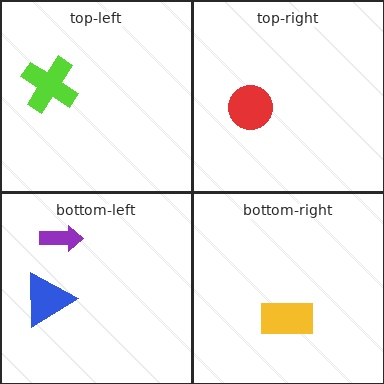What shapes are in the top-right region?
The red circle.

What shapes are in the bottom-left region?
The purple arrow, the blue triangle.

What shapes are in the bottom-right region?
The yellow rectangle.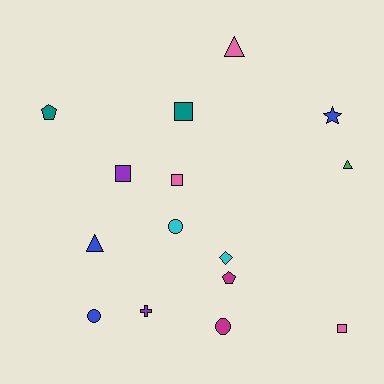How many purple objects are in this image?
There are 2 purple objects.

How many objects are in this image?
There are 15 objects.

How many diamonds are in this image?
There is 1 diamond.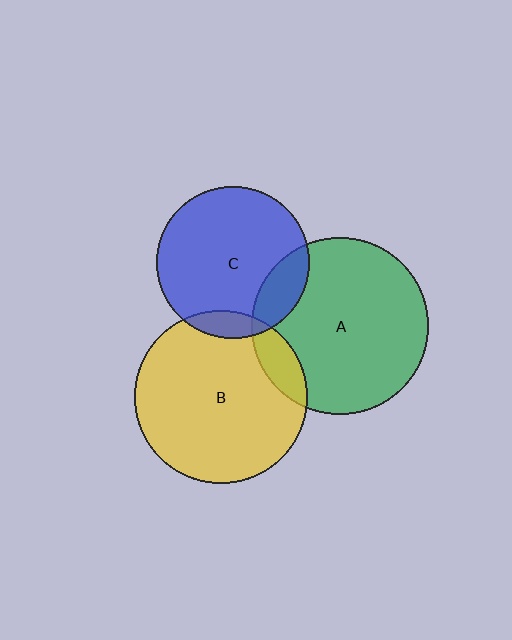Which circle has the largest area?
Circle A (green).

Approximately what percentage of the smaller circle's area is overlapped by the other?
Approximately 10%.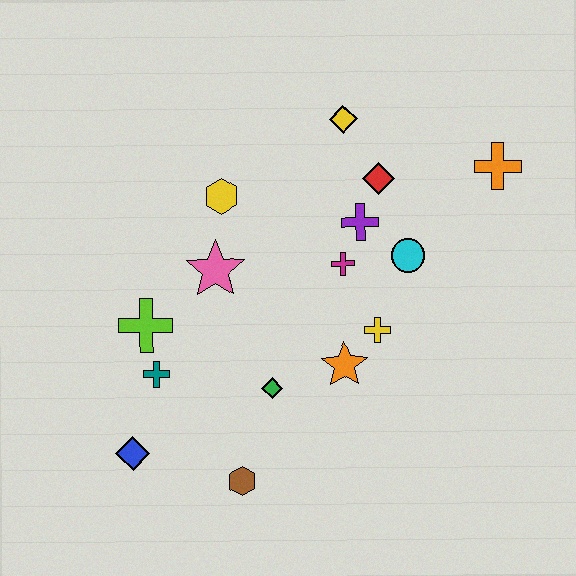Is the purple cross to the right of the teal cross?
Yes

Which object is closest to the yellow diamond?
The red diamond is closest to the yellow diamond.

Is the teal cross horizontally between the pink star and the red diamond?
No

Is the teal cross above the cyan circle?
No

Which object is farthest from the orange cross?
The blue diamond is farthest from the orange cross.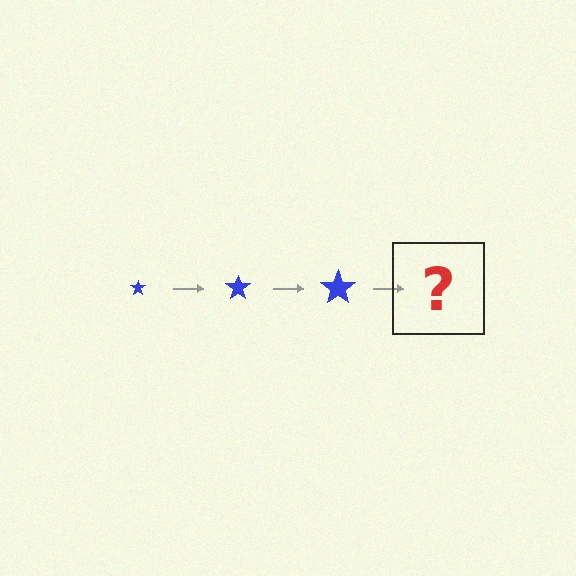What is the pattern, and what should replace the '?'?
The pattern is that the star gets progressively larger each step. The '?' should be a blue star, larger than the previous one.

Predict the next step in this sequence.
The next step is a blue star, larger than the previous one.